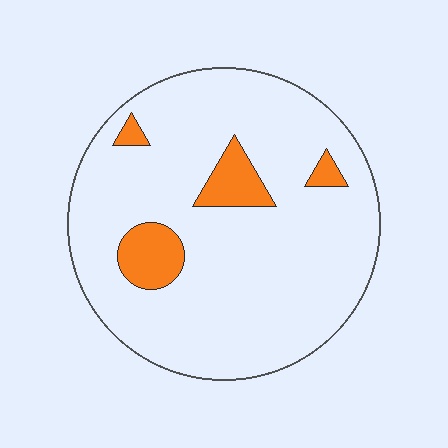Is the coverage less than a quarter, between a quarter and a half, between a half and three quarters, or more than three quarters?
Less than a quarter.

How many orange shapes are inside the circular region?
4.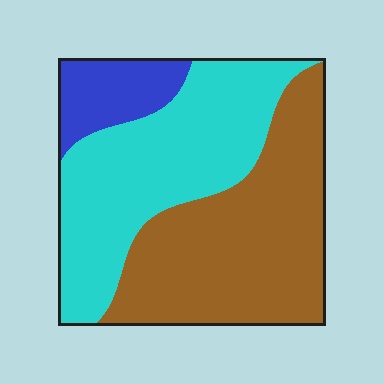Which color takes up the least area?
Blue, at roughly 10%.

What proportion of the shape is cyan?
Cyan takes up about two fifths (2/5) of the shape.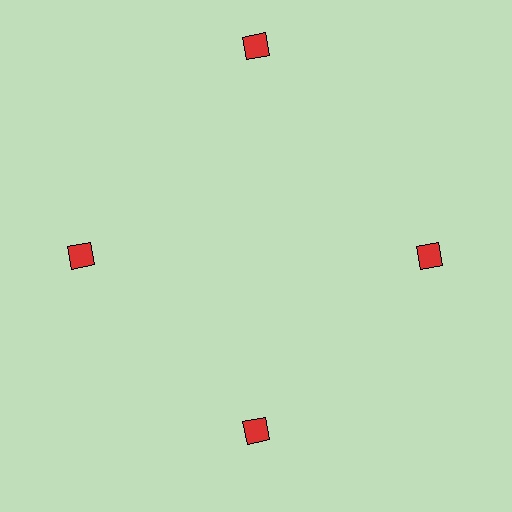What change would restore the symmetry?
The symmetry would be restored by moving it inward, back onto the ring so that all 4 diamonds sit at equal angles and equal distance from the center.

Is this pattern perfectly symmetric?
No. The 4 red diamonds are arranged in a ring, but one element near the 12 o'clock position is pushed outward from the center, breaking the 4-fold rotational symmetry.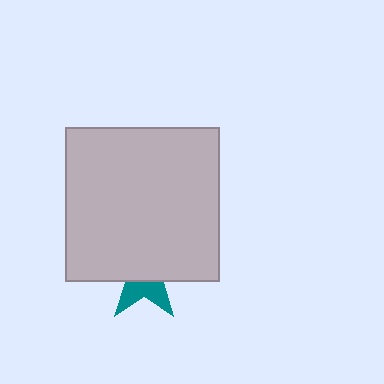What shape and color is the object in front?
The object in front is a light gray square.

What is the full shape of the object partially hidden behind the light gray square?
The partially hidden object is a teal star.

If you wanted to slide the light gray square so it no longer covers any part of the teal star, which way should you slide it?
Slide it up — that is the most direct way to separate the two shapes.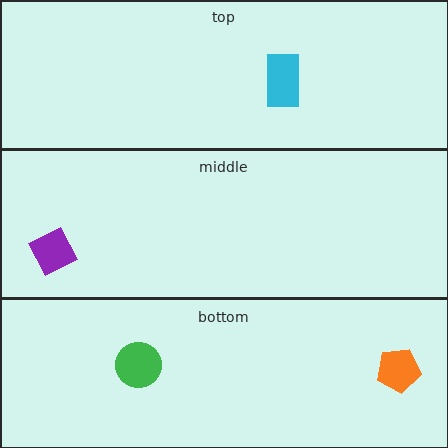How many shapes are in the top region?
1.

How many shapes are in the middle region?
1.